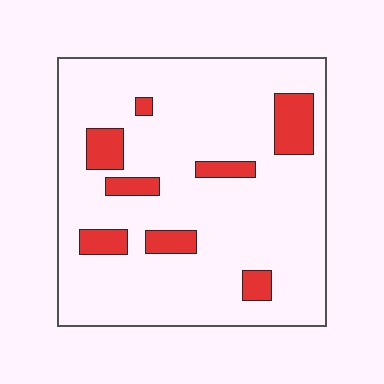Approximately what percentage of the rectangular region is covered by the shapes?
Approximately 15%.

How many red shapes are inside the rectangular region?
8.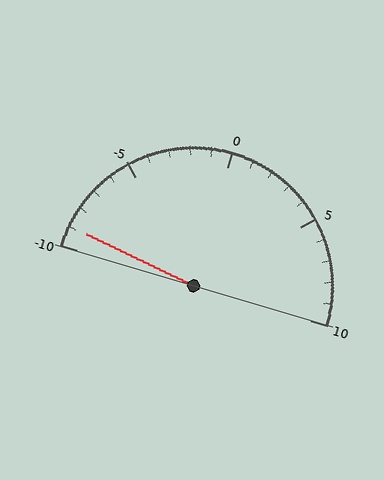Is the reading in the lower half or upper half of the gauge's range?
The reading is in the lower half of the range (-10 to 10).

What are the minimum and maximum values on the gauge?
The gauge ranges from -10 to 10.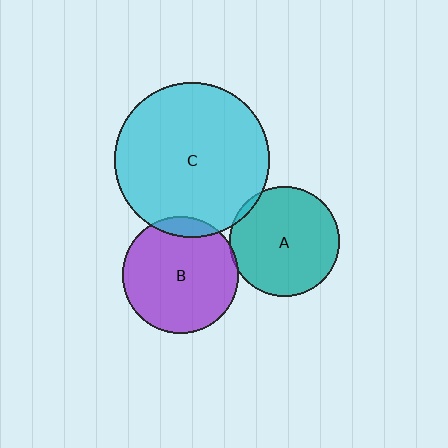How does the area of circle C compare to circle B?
Approximately 1.8 times.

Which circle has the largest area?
Circle C (cyan).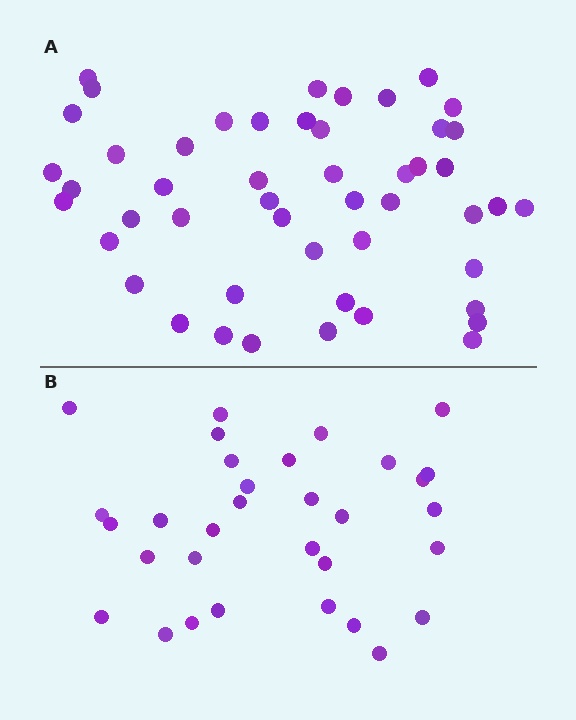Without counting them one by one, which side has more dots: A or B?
Region A (the top region) has more dots.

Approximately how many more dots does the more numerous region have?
Region A has approximately 15 more dots than region B.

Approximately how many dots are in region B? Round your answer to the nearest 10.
About 30 dots. (The exact count is 32, which rounds to 30.)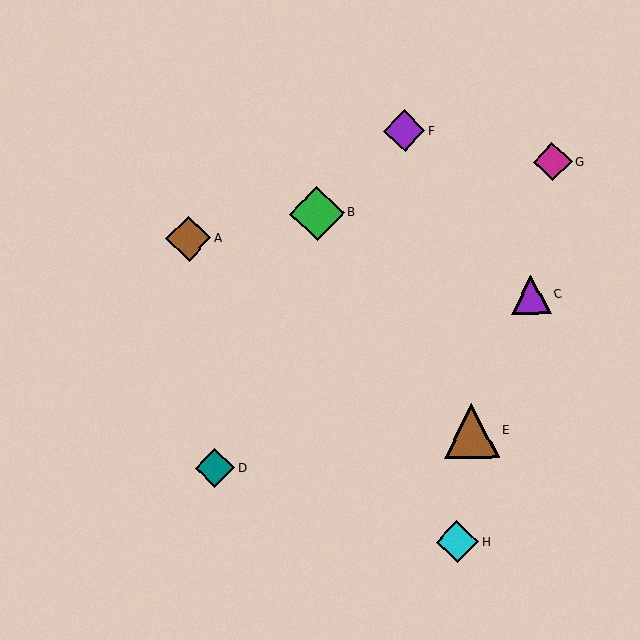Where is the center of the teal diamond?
The center of the teal diamond is at (215, 468).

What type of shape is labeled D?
Shape D is a teal diamond.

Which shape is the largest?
The brown triangle (labeled E) is the largest.